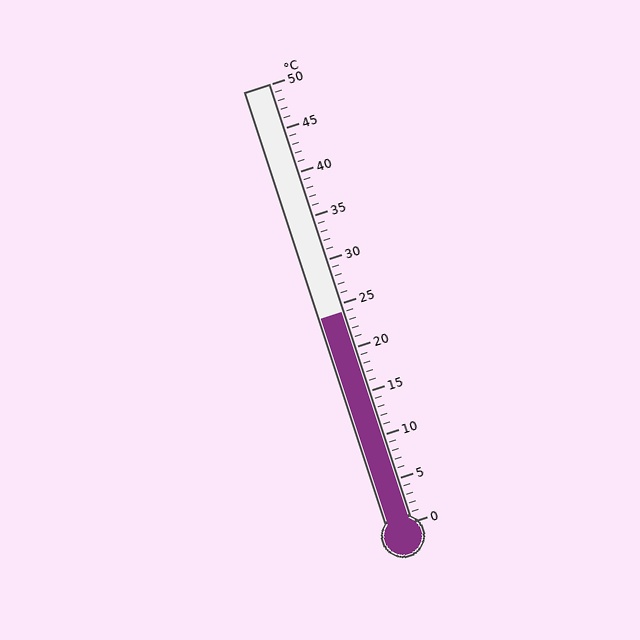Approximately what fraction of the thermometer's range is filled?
The thermometer is filled to approximately 50% of its range.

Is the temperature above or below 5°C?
The temperature is above 5°C.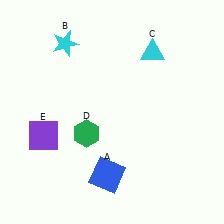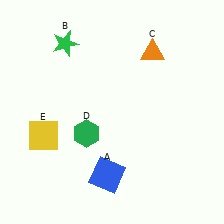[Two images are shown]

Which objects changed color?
B changed from cyan to green. C changed from cyan to orange. E changed from purple to yellow.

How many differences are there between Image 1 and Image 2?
There are 3 differences between the two images.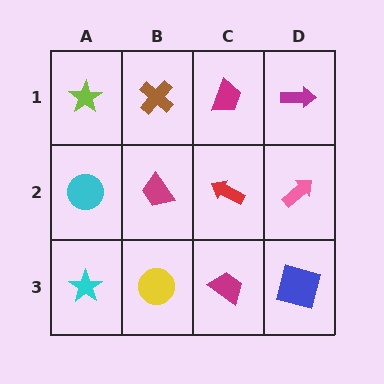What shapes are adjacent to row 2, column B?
A brown cross (row 1, column B), a yellow circle (row 3, column B), a cyan circle (row 2, column A), a red arrow (row 2, column C).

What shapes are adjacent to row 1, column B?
A magenta trapezoid (row 2, column B), a lime star (row 1, column A), a magenta trapezoid (row 1, column C).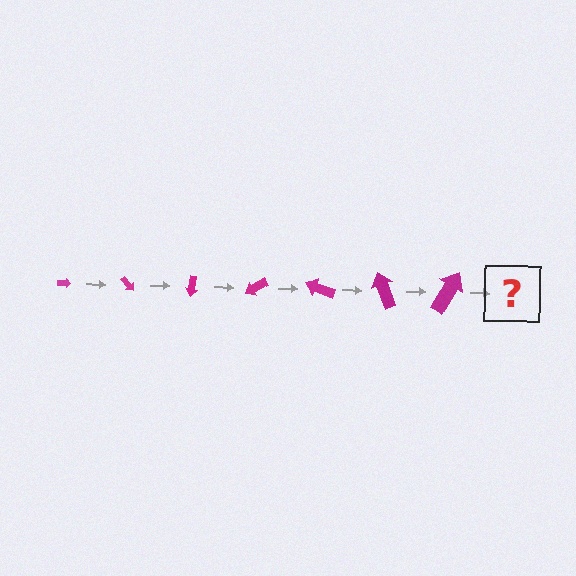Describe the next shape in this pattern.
It should be an arrow, larger than the previous one and rotated 350 degrees from the start.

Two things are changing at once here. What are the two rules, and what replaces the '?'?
The two rules are that the arrow grows larger each step and it rotates 50 degrees each step. The '?' should be an arrow, larger than the previous one and rotated 350 degrees from the start.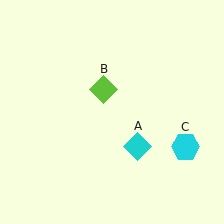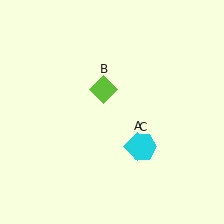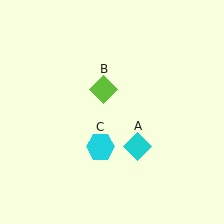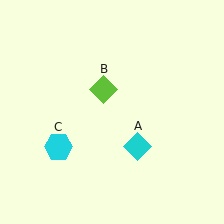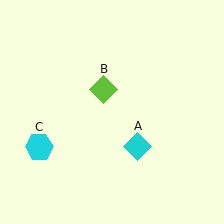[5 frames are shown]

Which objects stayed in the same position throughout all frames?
Cyan diamond (object A) and lime diamond (object B) remained stationary.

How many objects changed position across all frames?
1 object changed position: cyan hexagon (object C).